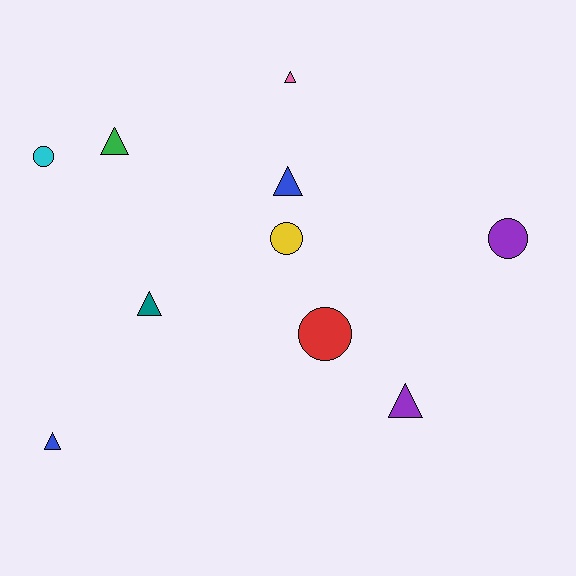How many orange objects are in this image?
There are no orange objects.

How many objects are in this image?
There are 10 objects.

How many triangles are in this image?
There are 6 triangles.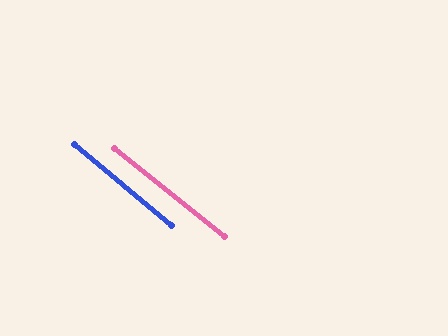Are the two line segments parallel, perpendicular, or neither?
Parallel — their directions differ by only 1.1°.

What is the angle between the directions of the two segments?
Approximately 1 degree.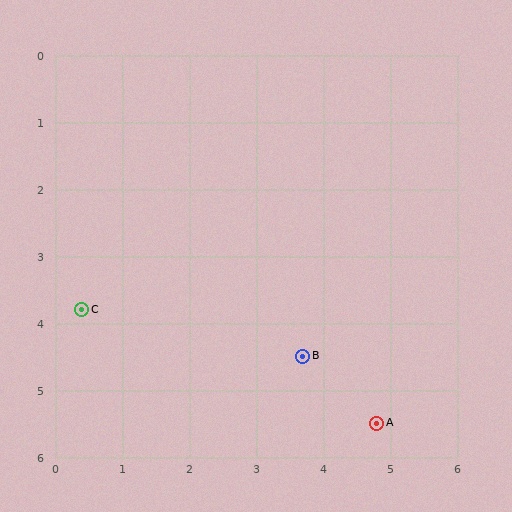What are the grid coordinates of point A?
Point A is at approximately (4.8, 5.5).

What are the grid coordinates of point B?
Point B is at approximately (3.7, 4.5).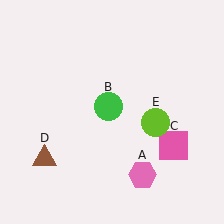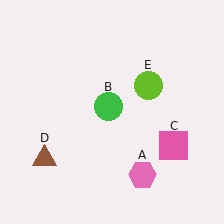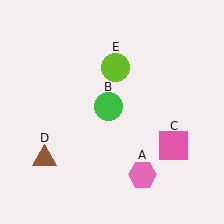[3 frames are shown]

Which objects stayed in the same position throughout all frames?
Pink hexagon (object A) and green circle (object B) and pink square (object C) and brown triangle (object D) remained stationary.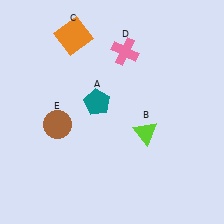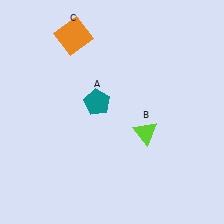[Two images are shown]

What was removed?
The pink cross (D), the brown circle (E) were removed in Image 2.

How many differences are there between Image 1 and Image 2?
There are 2 differences between the two images.